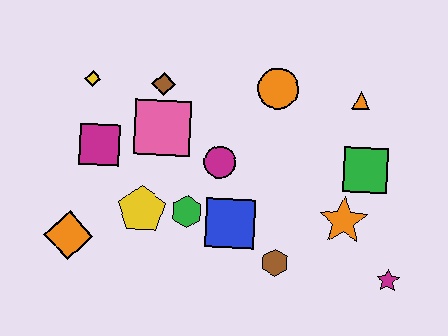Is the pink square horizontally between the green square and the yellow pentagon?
Yes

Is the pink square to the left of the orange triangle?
Yes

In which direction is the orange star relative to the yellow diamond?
The orange star is to the right of the yellow diamond.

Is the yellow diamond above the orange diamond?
Yes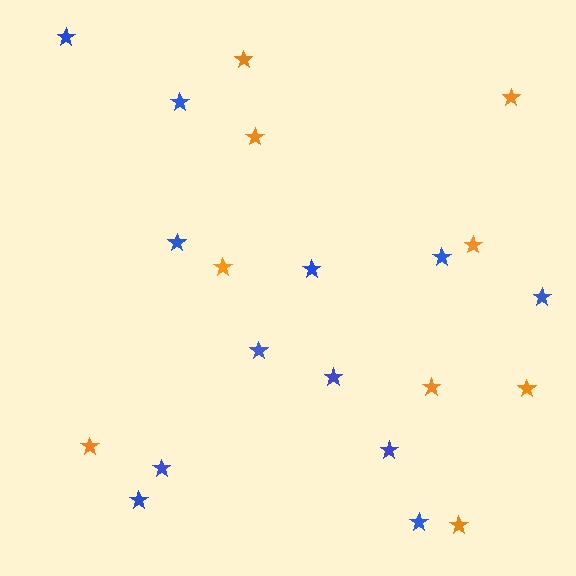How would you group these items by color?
There are 2 groups: one group of blue stars (12) and one group of orange stars (9).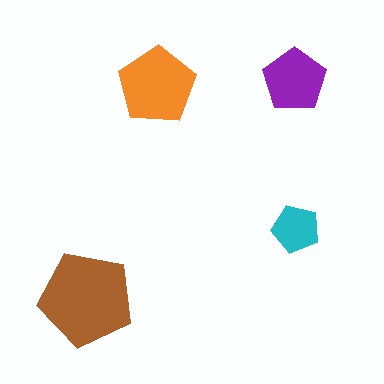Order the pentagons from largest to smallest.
the brown one, the orange one, the purple one, the cyan one.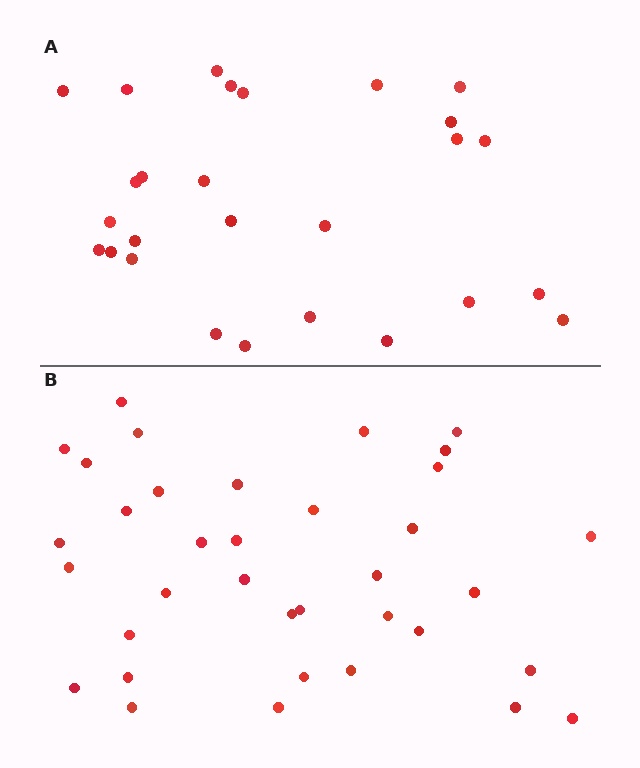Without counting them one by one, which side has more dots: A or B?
Region B (the bottom region) has more dots.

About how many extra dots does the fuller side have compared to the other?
Region B has roughly 8 or so more dots than region A.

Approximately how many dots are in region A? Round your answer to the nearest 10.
About 30 dots. (The exact count is 27, which rounds to 30.)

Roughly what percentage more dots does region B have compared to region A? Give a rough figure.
About 35% more.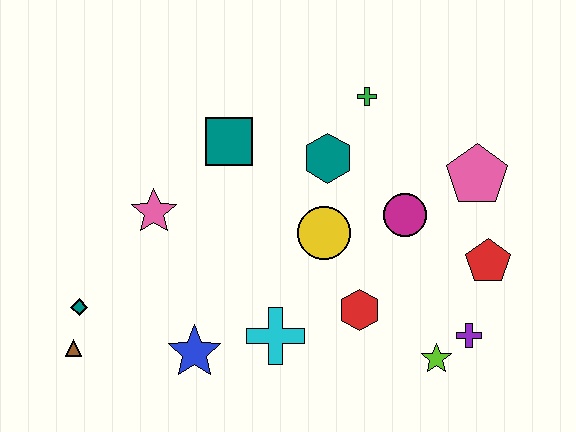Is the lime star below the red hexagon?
Yes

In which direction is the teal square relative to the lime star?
The teal square is above the lime star.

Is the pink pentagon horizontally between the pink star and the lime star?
No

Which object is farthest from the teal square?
The purple cross is farthest from the teal square.